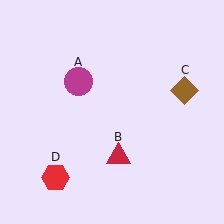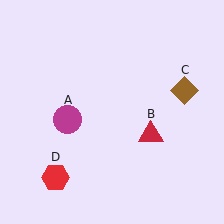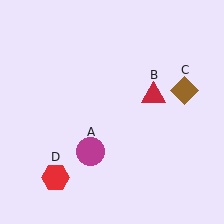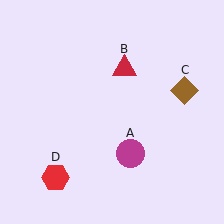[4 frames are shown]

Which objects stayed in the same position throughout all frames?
Brown diamond (object C) and red hexagon (object D) remained stationary.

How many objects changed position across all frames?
2 objects changed position: magenta circle (object A), red triangle (object B).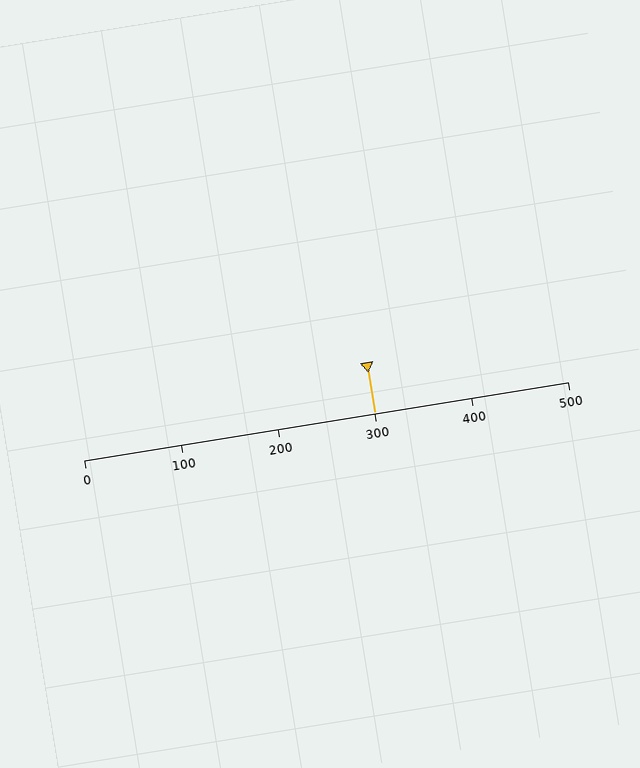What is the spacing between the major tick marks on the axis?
The major ticks are spaced 100 apart.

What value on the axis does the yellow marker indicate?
The marker indicates approximately 300.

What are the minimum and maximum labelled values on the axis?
The axis runs from 0 to 500.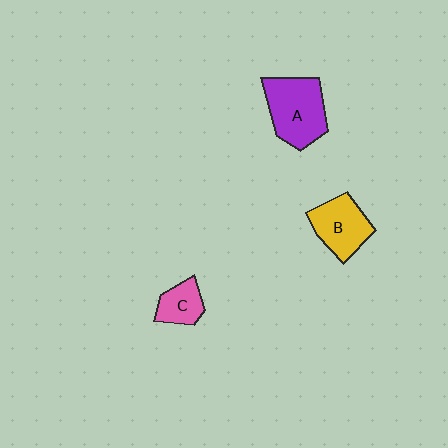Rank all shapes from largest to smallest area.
From largest to smallest: A (purple), B (yellow), C (pink).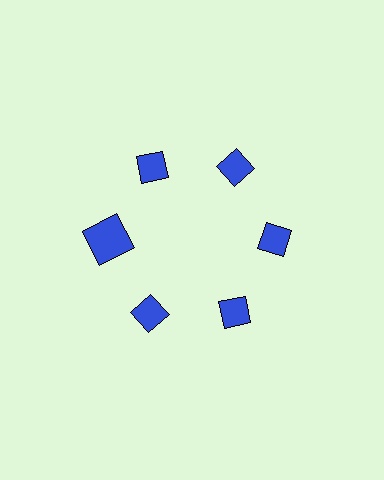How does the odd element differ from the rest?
It has a different shape: square instead of diamond.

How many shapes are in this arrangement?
There are 6 shapes arranged in a ring pattern.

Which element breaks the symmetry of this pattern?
The blue square at roughly the 9 o'clock position breaks the symmetry. All other shapes are blue diamonds.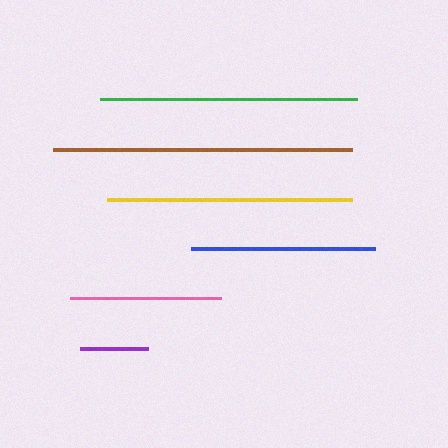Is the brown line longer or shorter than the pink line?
The brown line is longer than the pink line.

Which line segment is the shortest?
The purple line is the shortest at approximately 68 pixels.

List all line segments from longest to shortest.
From longest to shortest: brown, green, yellow, blue, pink, purple.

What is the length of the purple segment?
The purple segment is approximately 68 pixels long.